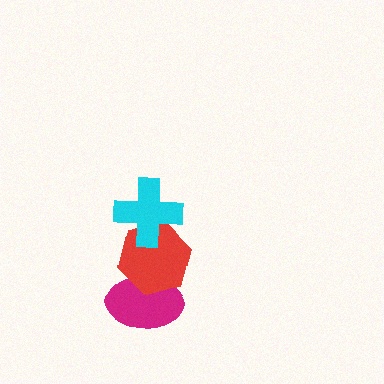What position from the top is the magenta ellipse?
The magenta ellipse is 3rd from the top.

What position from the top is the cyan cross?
The cyan cross is 1st from the top.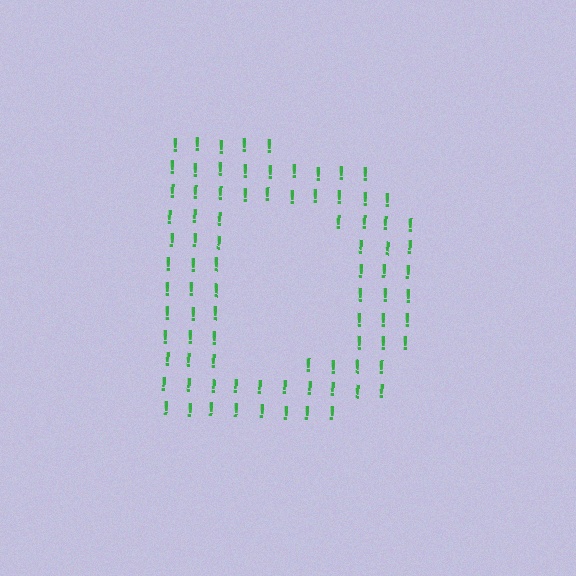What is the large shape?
The large shape is the letter D.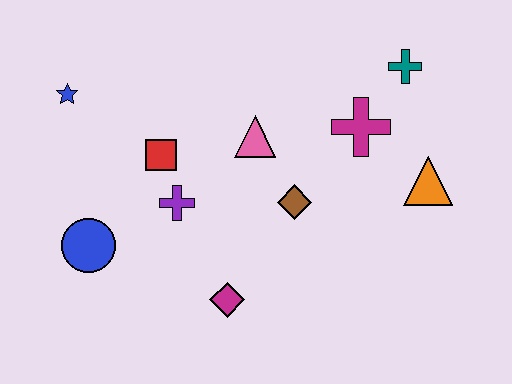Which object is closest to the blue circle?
The purple cross is closest to the blue circle.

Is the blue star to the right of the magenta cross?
No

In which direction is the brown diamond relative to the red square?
The brown diamond is to the right of the red square.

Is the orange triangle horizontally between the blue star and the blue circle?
No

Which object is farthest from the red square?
The orange triangle is farthest from the red square.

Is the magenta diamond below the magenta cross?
Yes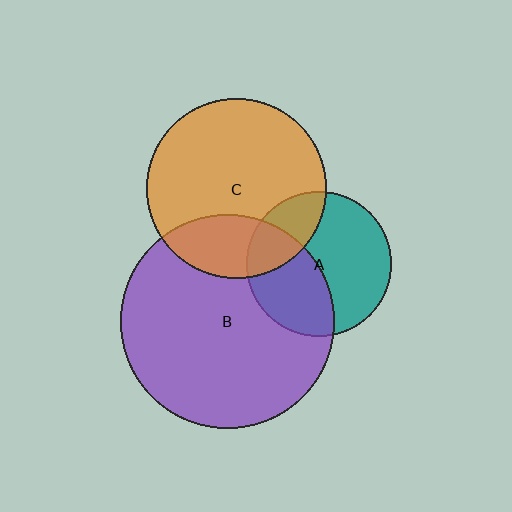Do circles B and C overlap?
Yes.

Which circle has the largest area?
Circle B (purple).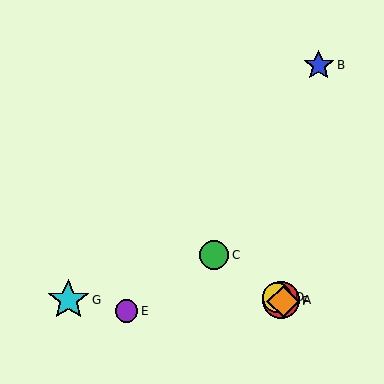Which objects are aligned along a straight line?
Objects A, C, D, F are aligned along a straight line.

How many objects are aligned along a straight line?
4 objects (A, C, D, F) are aligned along a straight line.